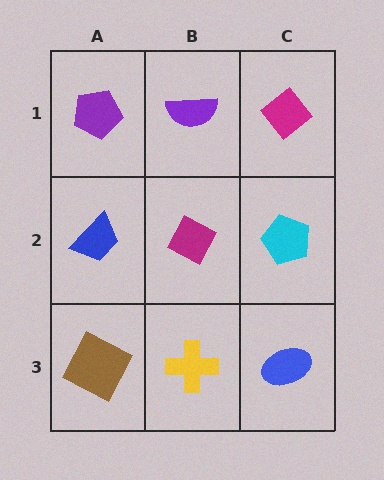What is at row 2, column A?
A blue trapezoid.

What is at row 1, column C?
A magenta diamond.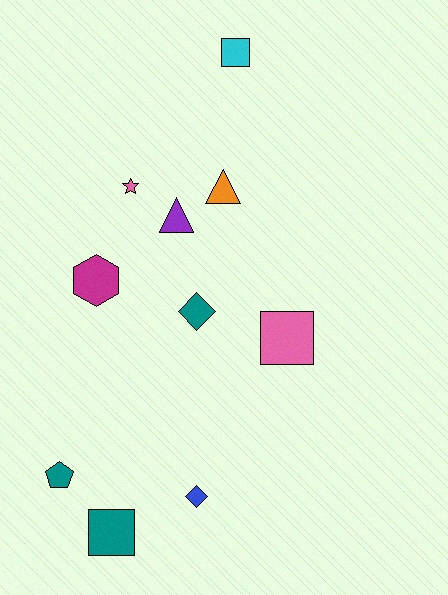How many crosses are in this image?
There are no crosses.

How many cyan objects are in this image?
There is 1 cyan object.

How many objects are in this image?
There are 10 objects.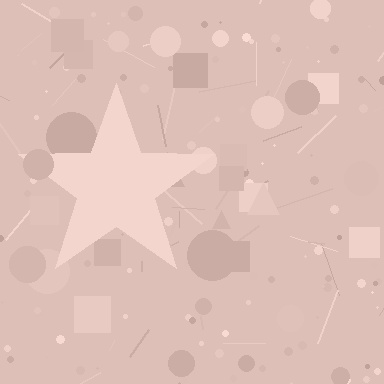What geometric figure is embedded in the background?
A star is embedded in the background.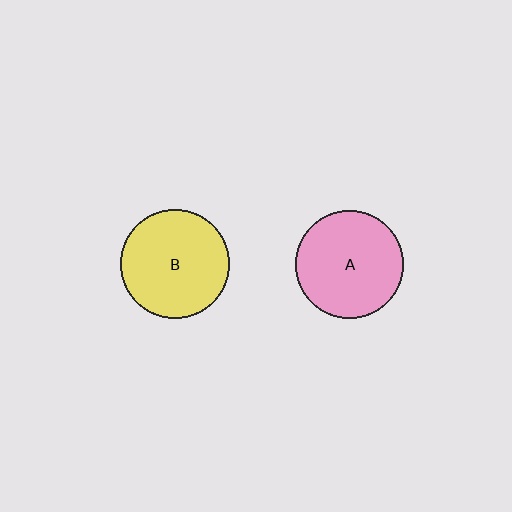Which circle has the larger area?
Circle B (yellow).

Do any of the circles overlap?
No, none of the circles overlap.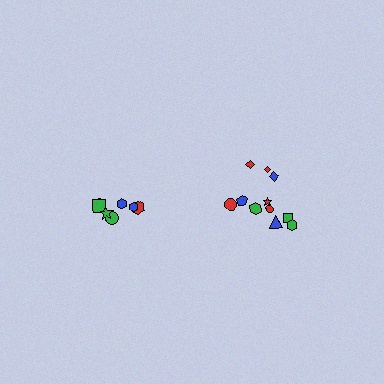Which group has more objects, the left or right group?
The right group.